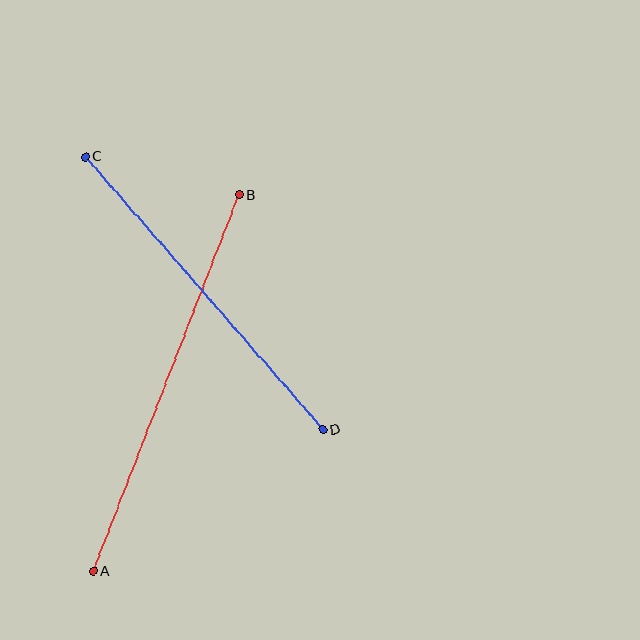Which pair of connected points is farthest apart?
Points A and B are farthest apart.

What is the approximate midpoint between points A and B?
The midpoint is at approximately (166, 383) pixels.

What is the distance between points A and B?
The distance is approximately 403 pixels.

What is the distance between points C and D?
The distance is approximately 362 pixels.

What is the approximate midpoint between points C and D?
The midpoint is at approximately (204, 293) pixels.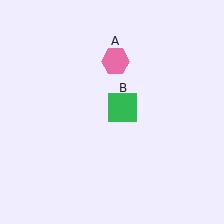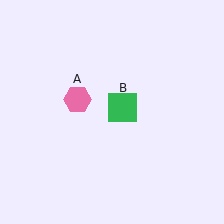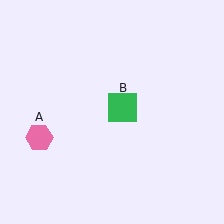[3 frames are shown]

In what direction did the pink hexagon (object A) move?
The pink hexagon (object A) moved down and to the left.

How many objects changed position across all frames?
1 object changed position: pink hexagon (object A).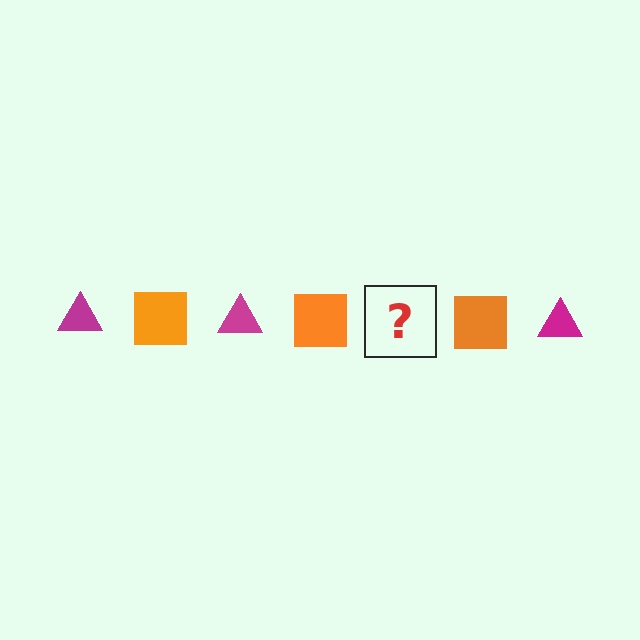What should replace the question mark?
The question mark should be replaced with a magenta triangle.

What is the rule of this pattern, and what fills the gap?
The rule is that the pattern alternates between magenta triangle and orange square. The gap should be filled with a magenta triangle.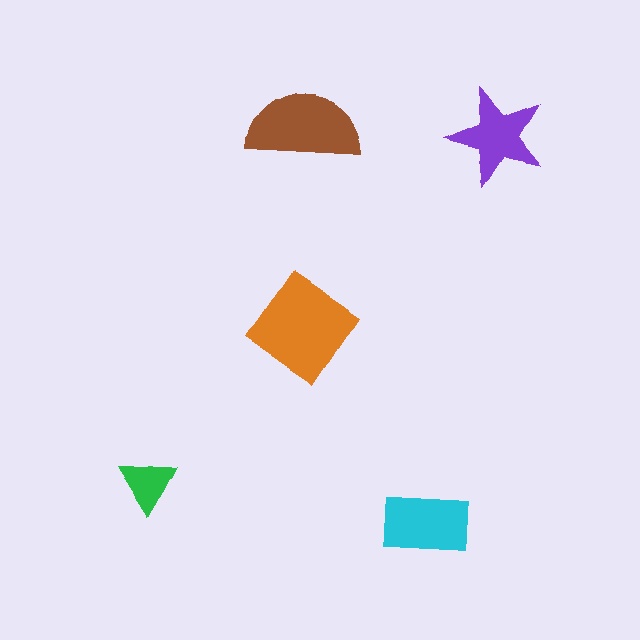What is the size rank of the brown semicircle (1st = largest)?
2nd.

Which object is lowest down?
The cyan rectangle is bottommost.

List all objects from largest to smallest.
The orange diamond, the brown semicircle, the cyan rectangle, the purple star, the green triangle.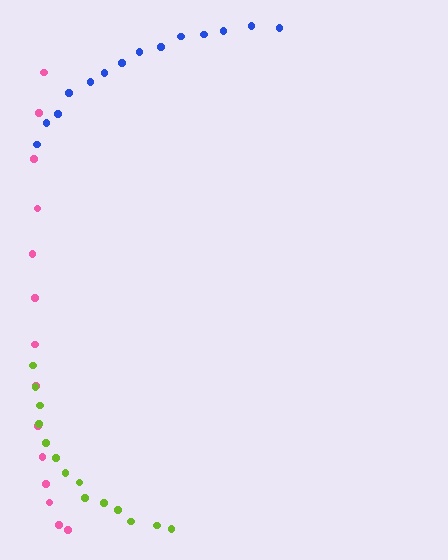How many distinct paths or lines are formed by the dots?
There are 3 distinct paths.